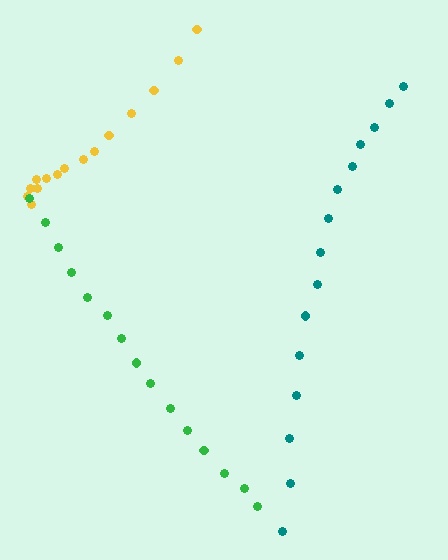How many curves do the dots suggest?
There are 3 distinct paths.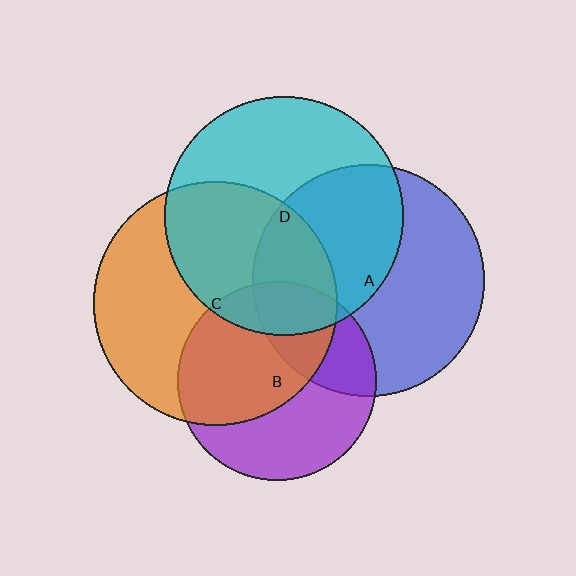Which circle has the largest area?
Circle C (orange).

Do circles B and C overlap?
Yes.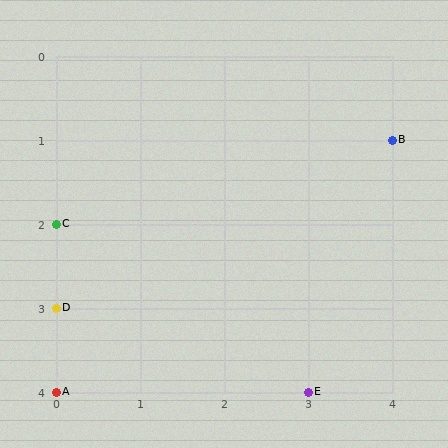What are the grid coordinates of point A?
Point A is at grid coordinates (0, 4).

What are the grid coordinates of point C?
Point C is at grid coordinates (0, 2).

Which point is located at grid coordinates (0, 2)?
Point C is at (0, 2).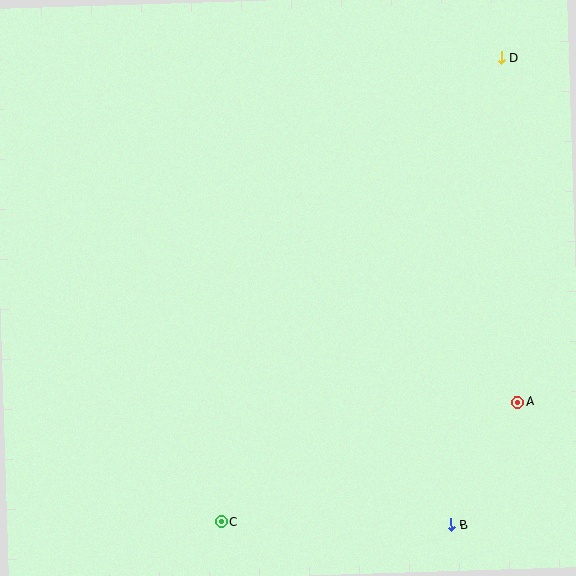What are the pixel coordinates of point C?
Point C is at (222, 522).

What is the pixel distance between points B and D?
The distance between B and D is 470 pixels.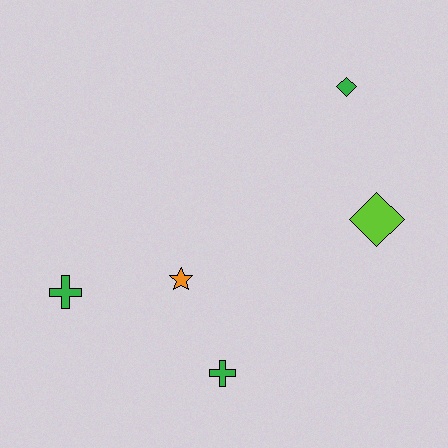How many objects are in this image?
There are 5 objects.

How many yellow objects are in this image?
There are no yellow objects.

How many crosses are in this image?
There are 2 crosses.